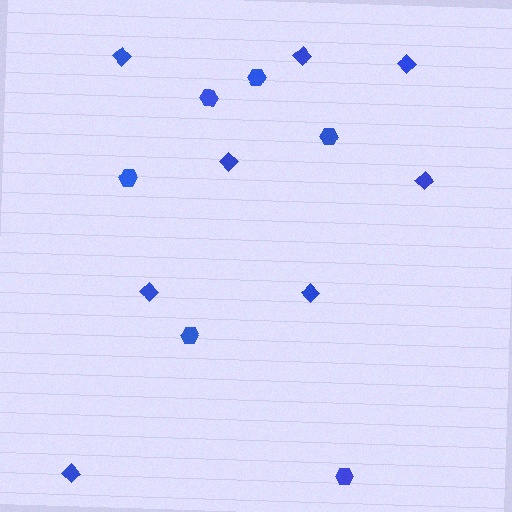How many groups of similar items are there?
There are 2 groups: one group of diamonds (8) and one group of hexagons (6).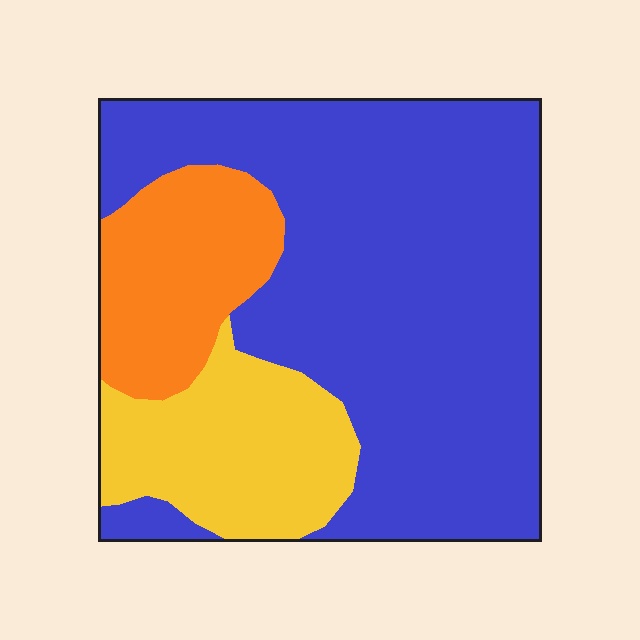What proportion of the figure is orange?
Orange covers 16% of the figure.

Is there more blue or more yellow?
Blue.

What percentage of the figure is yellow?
Yellow covers 19% of the figure.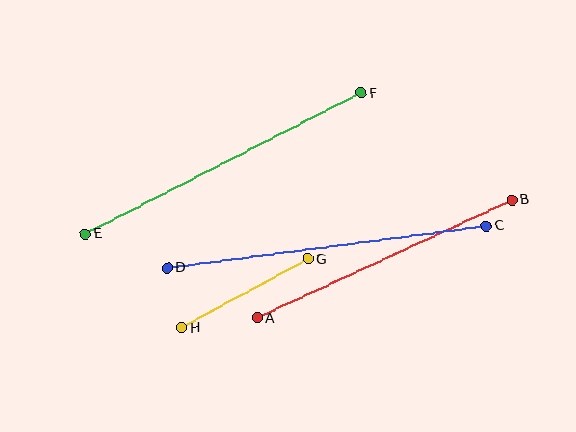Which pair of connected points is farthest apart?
Points C and D are farthest apart.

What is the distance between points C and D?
The distance is approximately 322 pixels.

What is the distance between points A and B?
The distance is approximately 281 pixels.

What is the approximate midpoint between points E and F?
The midpoint is at approximately (223, 163) pixels.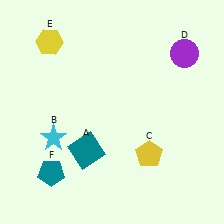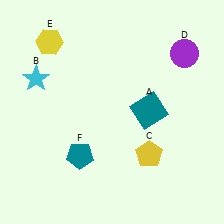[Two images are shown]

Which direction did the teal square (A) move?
The teal square (A) moved right.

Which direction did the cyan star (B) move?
The cyan star (B) moved up.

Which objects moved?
The objects that moved are: the teal square (A), the cyan star (B), the teal pentagon (F).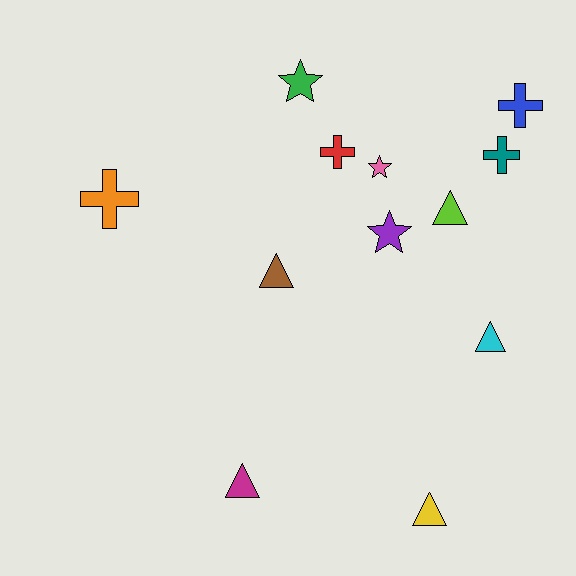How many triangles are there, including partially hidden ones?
There are 5 triangles.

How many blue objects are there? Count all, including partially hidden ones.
There is 1 blue object.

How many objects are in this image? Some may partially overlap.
There are 12 objects.